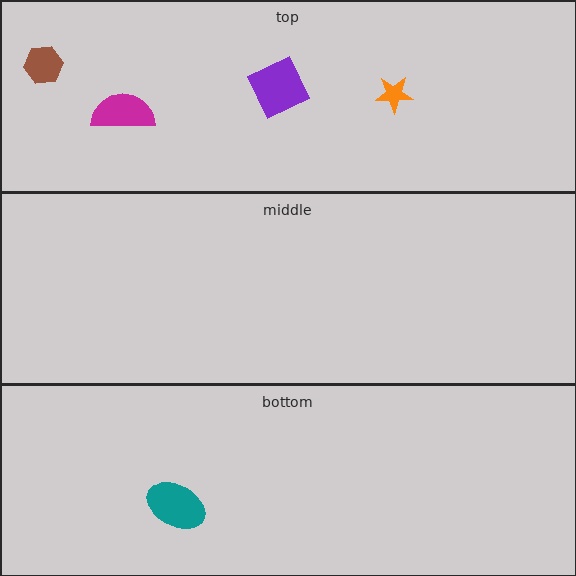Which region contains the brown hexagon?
The top region.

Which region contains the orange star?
The top region.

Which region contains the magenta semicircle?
The top region.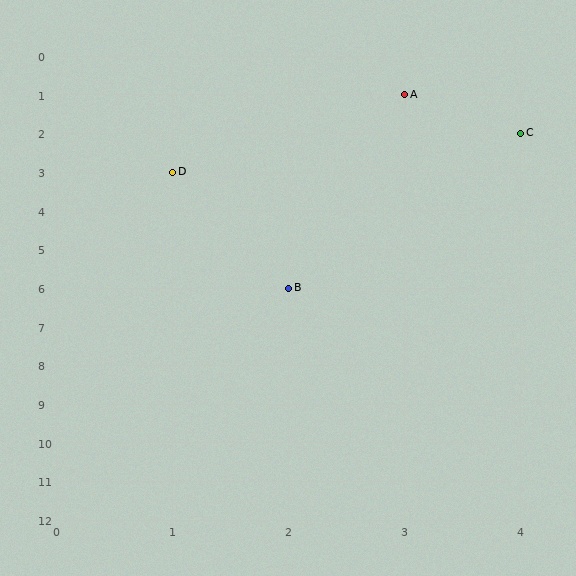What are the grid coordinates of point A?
Point A is at grid coordinates (3, 1).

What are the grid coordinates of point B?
Point B is at grid coordinates (2, 6).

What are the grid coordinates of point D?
Point D is at grid coordinates (1, 3).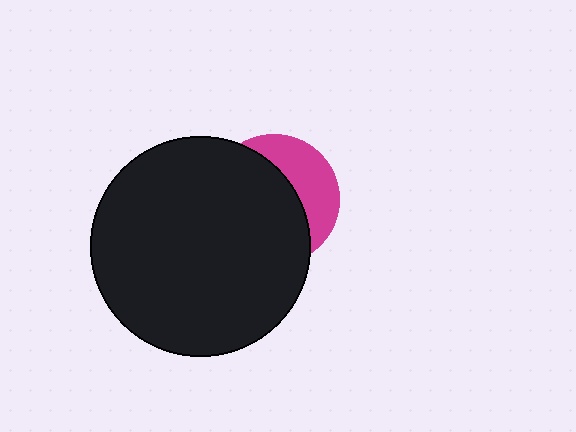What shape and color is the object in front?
The object in front is a black circle.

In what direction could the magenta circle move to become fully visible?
The magenta circle could move right. That would shift it out from behind the black circle entirely.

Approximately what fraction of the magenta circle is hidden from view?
Roughly 66% of the magenta circle is hidden behind the black circle.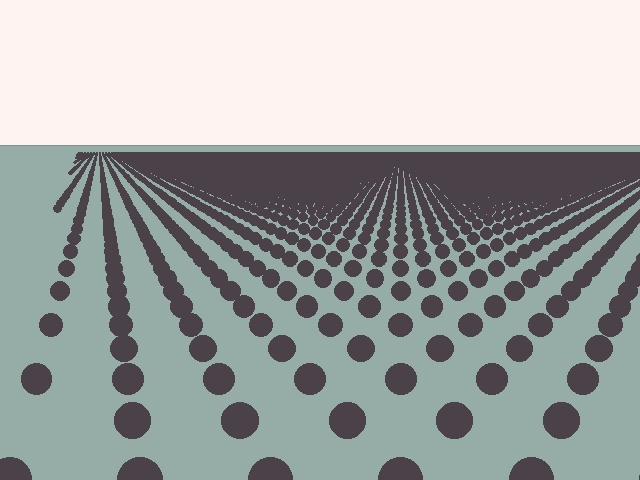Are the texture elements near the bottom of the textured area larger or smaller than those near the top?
Larger. Near the bottom, elements are closer to the viewer and appear at a bigger on-screen size.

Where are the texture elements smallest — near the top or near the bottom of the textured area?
Near the top.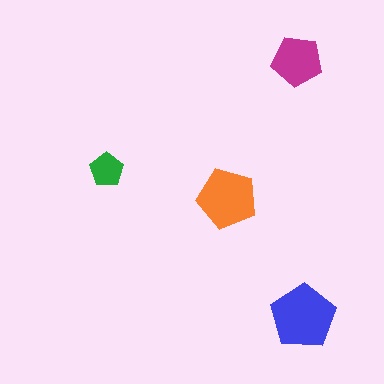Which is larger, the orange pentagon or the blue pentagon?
The blue one.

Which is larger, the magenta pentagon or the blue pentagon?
The blue one.